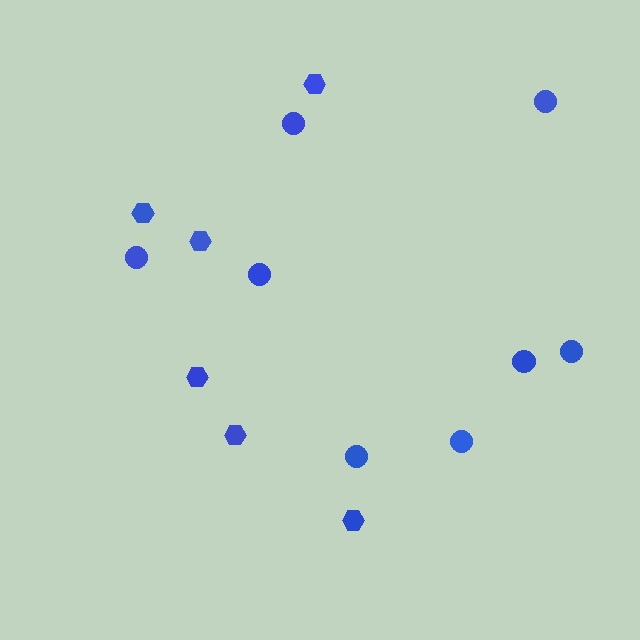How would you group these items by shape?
There are 2 groups: one group of circles (8) and one group of hexagons (6).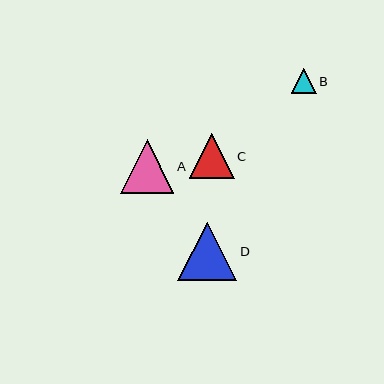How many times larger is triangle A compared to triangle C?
Triangle A is approximately 1.2 times the size of triangle C.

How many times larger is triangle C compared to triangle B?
Triangle C is approximately 1.8 times the size of triangle B.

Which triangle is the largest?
Triangle D is the largest with a size of approximately 59 pixels.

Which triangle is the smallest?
Triangle B is the smallest with a size of approximately 25 pixels.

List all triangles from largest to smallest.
From largest to smallest: D, A, C, B.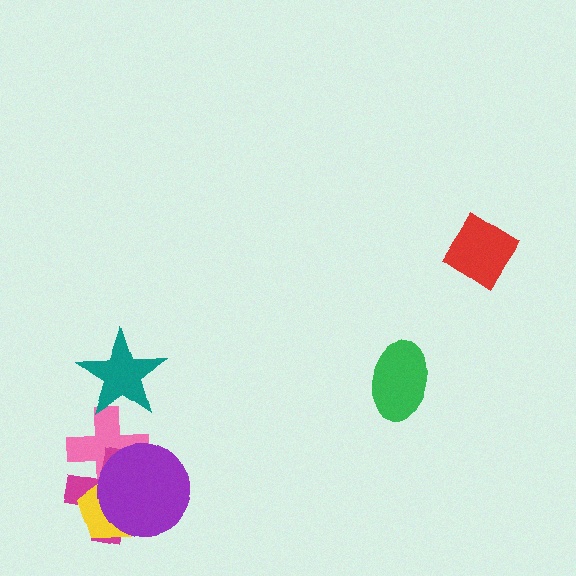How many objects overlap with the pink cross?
4 objects overlap with the pink cross.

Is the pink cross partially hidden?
Yes, it is partially covered by another shape.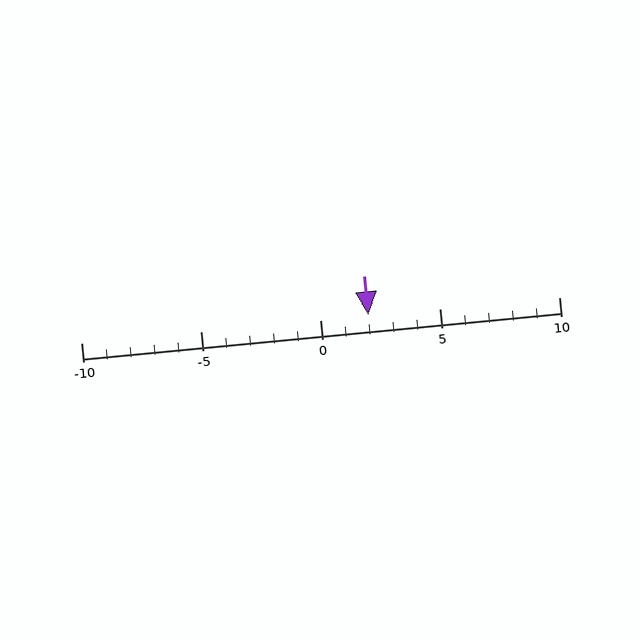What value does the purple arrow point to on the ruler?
The purple arrow points to approximately 2.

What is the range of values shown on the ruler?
The ruler shows values from -10 to 10.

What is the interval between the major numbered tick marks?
The major tick marks are spaced 5 units apart.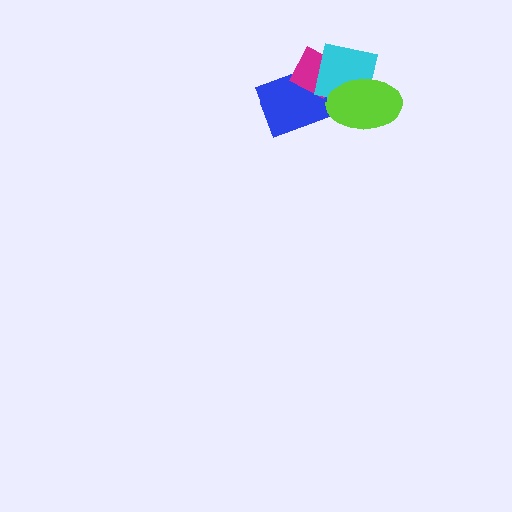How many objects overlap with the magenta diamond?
2 objects overlap with the magenta diamond.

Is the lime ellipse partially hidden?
No, no other shape covers it.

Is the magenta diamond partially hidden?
Yes, it is partially covered by another shape.